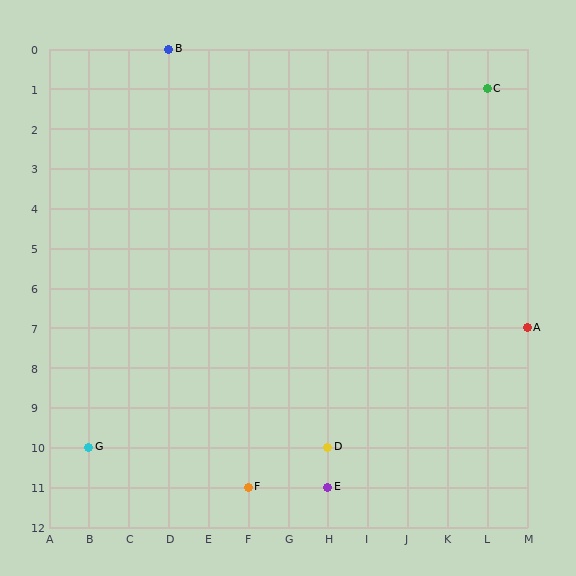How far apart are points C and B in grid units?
Points C and B are 8 columns and 1 row apart (about 8.1 grid units diagonally).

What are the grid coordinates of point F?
Point F is at grid coordinates (F, 11).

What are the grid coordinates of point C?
Point C is at grid coordinates (L, 1).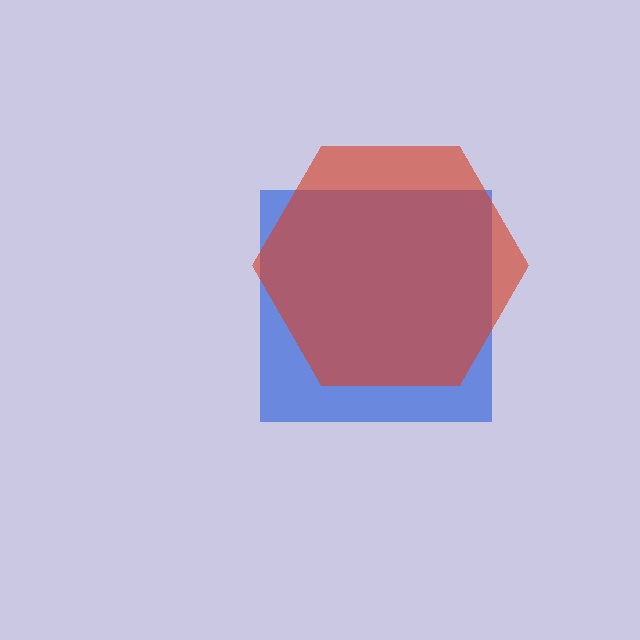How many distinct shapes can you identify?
There are 2 distinct shapes: a blue square, a red hexagon.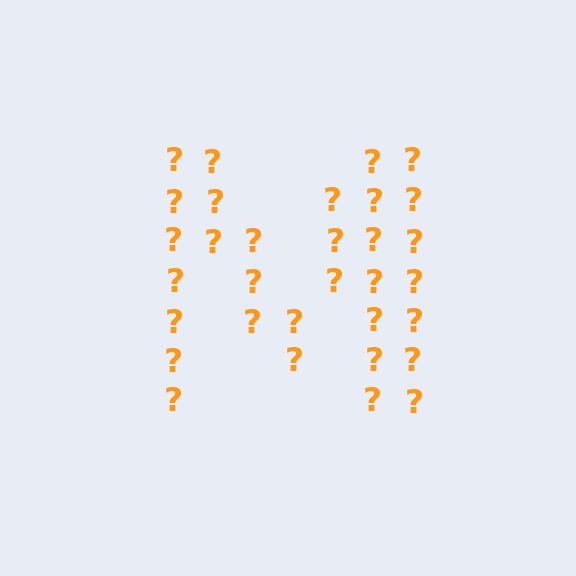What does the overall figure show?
The overall figure shows the letter M.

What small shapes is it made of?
It is made of small question marks.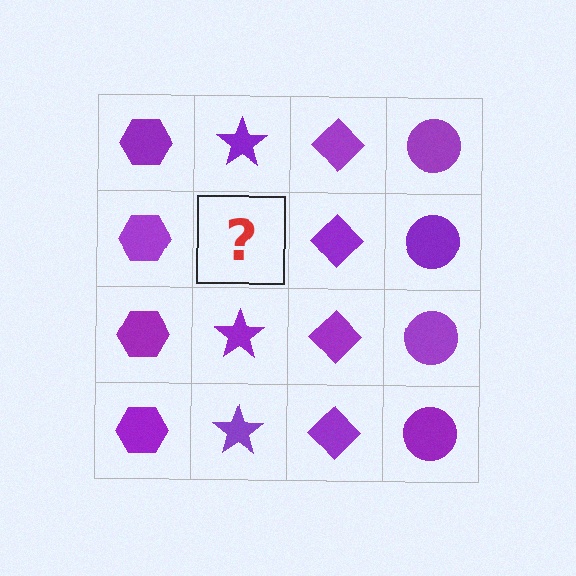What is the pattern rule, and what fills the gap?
The rule is that each column has a consistent shape. The gap should be filled with a purple star.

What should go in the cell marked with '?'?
The missing cell should contain a purple star.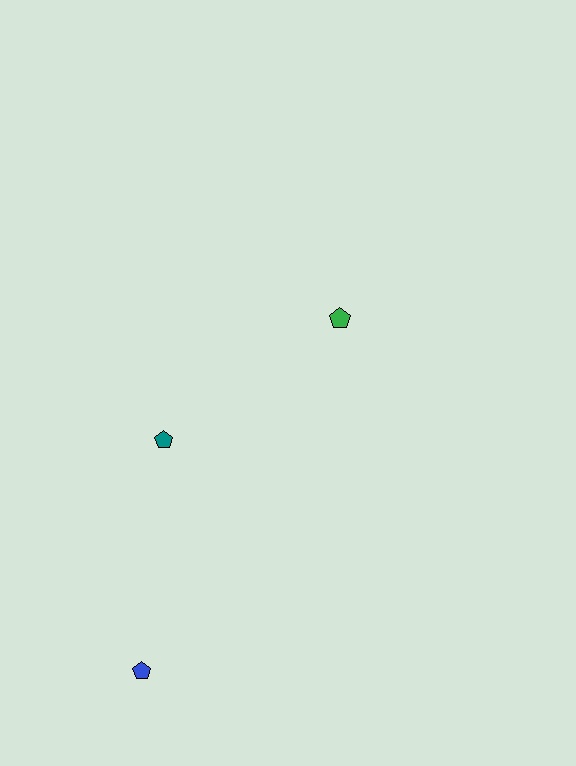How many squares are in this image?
There are no squares.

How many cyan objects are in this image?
There are no cyan objects.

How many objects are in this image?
There are 3 objects.